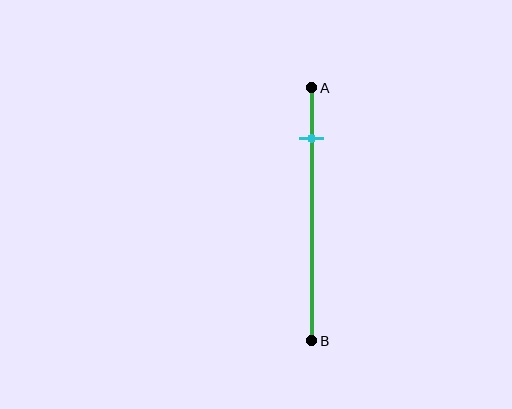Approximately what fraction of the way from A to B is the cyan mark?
The cyan mark is approximately 20% of the way from A to B.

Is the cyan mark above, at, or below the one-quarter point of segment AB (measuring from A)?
The cyan mark is above the one-quarter point of segment AB.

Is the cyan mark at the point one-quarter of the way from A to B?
No, the mark is at about 20% from A, not at the 25% one-quarter point.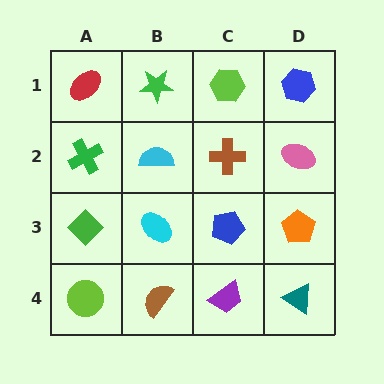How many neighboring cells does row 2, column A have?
3.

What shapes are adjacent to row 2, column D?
A blue hexagon (row 1, column D), an orange pentagon (row 3, column D), a brown cross (row 2, column C).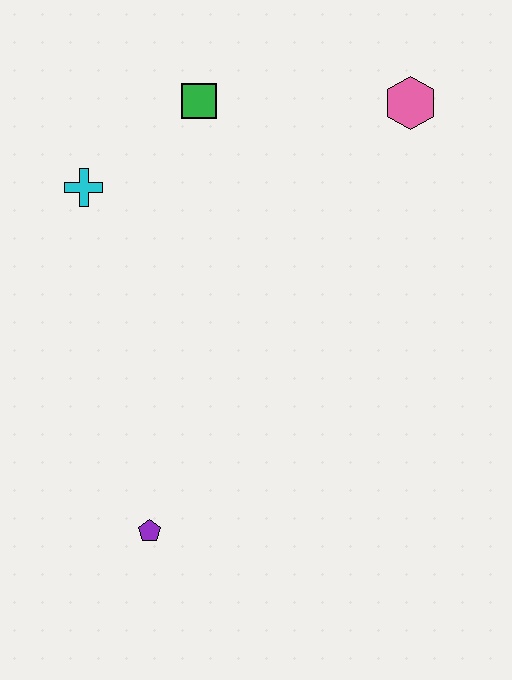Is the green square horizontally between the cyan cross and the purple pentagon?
No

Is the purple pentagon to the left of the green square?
Yes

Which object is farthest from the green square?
The purple pentagon is farthest from the green square.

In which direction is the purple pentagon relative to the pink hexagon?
The purple pentagon is below the pink hexagon.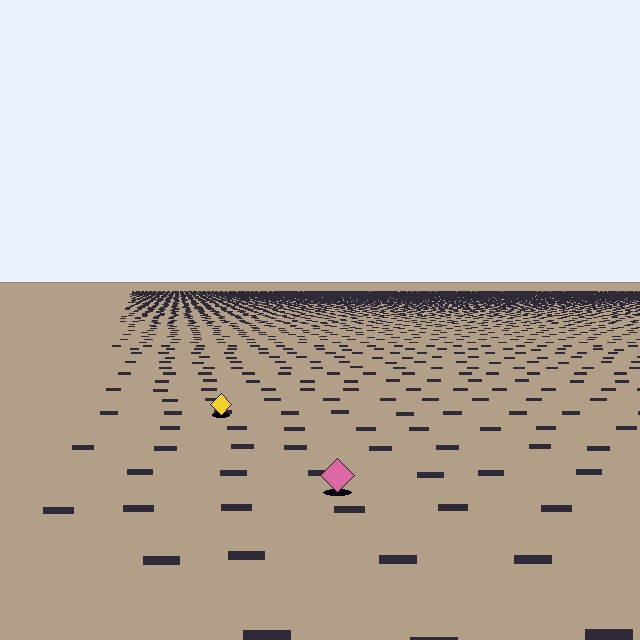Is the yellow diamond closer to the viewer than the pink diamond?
No. The pink diamond is closer — you can tell from the texture gradient: the ground texture is coarser near it.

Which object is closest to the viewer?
The pink diamond is closest. The texture marks near it are larger and more spread out.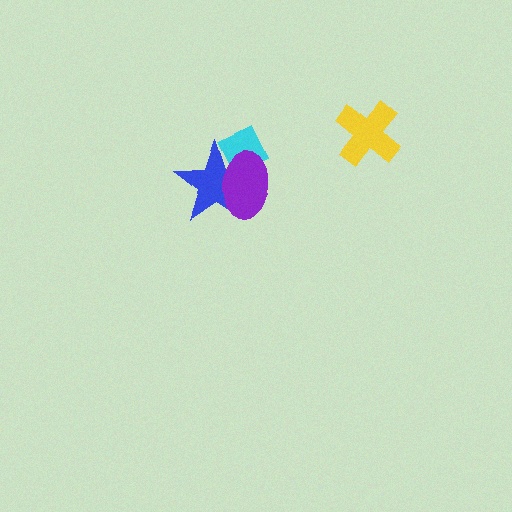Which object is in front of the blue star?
The purple ellipse is in front of the blue star.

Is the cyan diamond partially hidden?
Yes, it is partially covered by another shape.